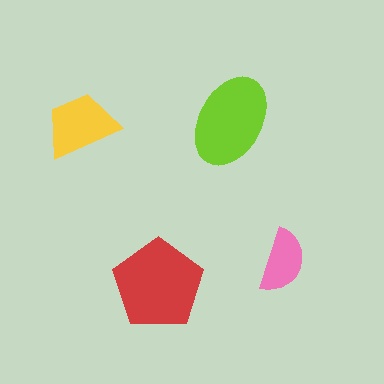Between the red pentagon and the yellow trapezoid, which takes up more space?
The red pentagon.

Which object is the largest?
The red pentagon.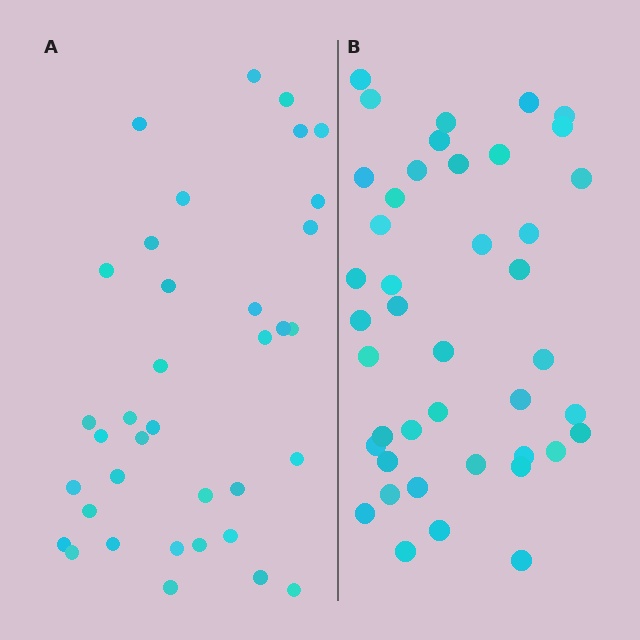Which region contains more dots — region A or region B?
Region B (the right region) has more dots.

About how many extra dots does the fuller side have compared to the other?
Region B has about 6 more dots than region A.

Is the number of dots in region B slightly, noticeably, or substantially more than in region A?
Region B has only slightly more — the two regions are fairly close. The ratio is roughly 1.2 to 1.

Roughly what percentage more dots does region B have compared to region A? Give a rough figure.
About 15% more.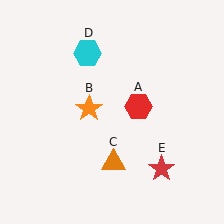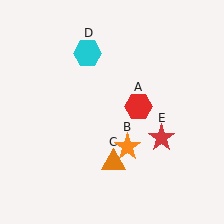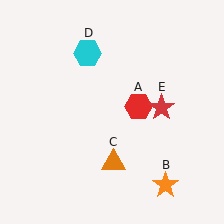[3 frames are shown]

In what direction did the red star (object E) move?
The red star (object E) moved up.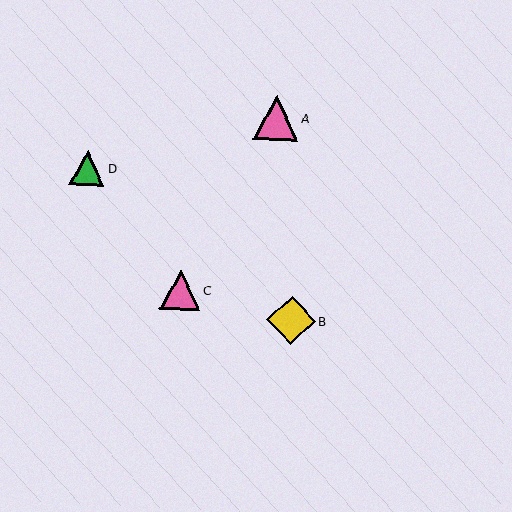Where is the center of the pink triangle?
The center of the pink triangle is at (276, 118).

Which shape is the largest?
The yellow diamond (labeled B) is the largest.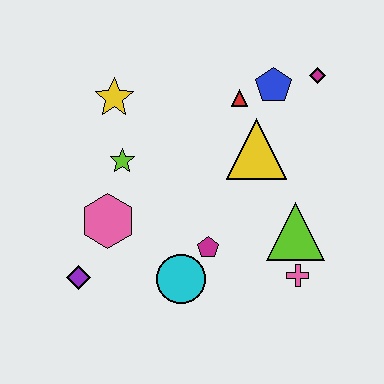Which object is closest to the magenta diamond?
The blue pentagon is closest to the magenta diamond.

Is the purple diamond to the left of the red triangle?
Yes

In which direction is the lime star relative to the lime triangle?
The lime star is to the left of the lime triangle.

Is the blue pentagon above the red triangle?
Yes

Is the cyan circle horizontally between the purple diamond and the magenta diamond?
Yes